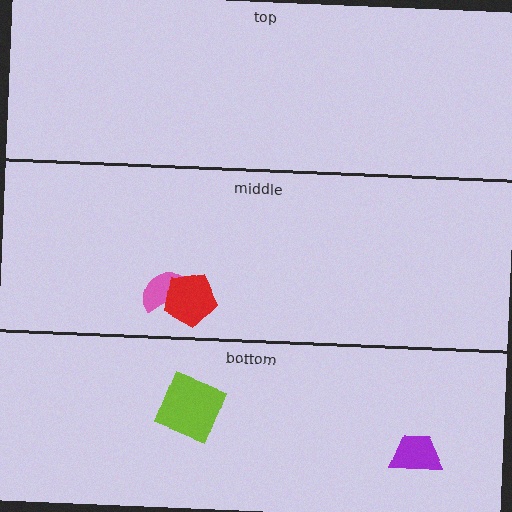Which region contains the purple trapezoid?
The bottom region.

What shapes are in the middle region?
The pink semicircle, the red pentagon.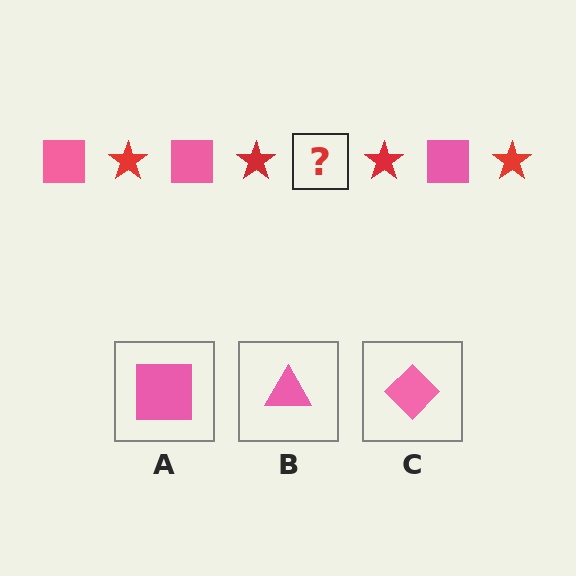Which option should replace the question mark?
Option A.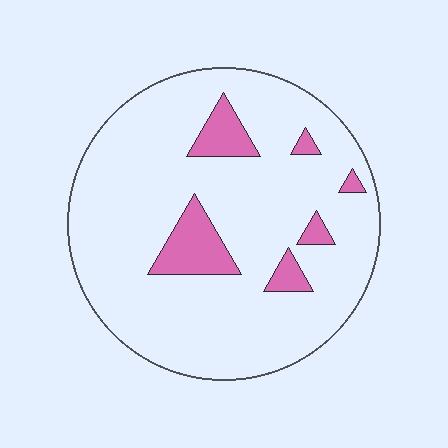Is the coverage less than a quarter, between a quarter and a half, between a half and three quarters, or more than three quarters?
Less than a quarter.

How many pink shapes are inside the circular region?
6.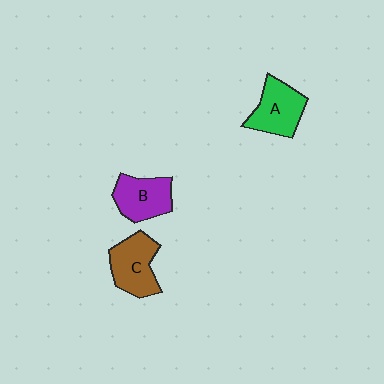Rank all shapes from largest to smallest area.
From largest to smallest: C (brown), A (green), B (purple).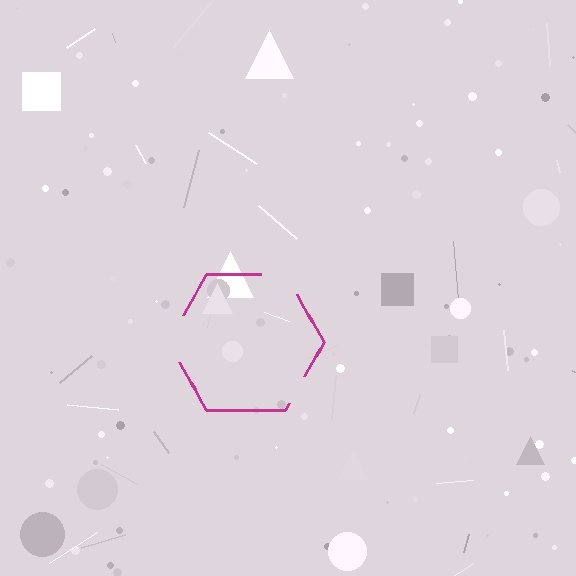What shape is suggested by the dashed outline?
The dashed outline suggests a hexagon.